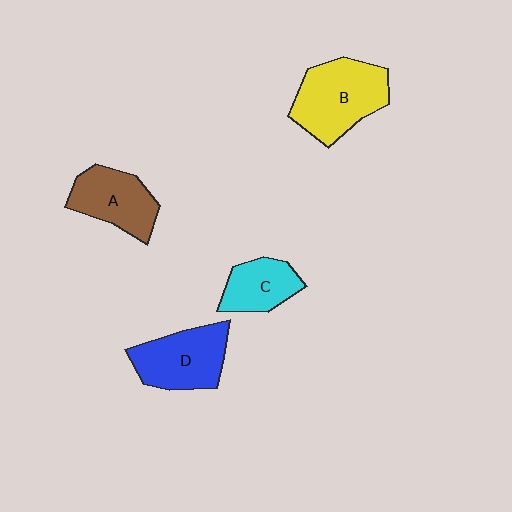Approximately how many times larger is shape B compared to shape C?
Approximately 1.7 times.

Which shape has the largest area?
Shape B (yellow).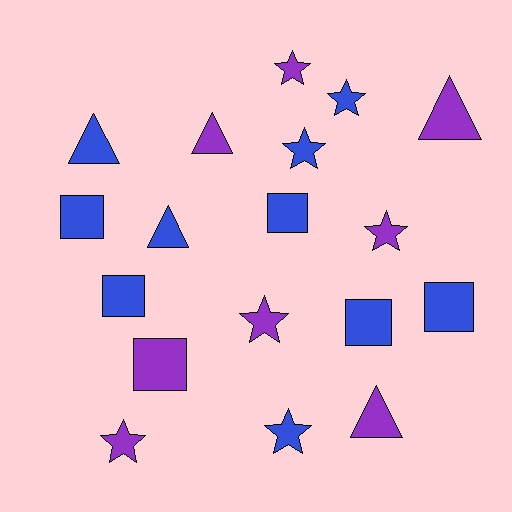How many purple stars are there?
There are 4 purple stars.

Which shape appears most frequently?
Star, with 7 objects.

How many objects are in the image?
There are 18 objects.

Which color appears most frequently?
Blue, with 10 objects.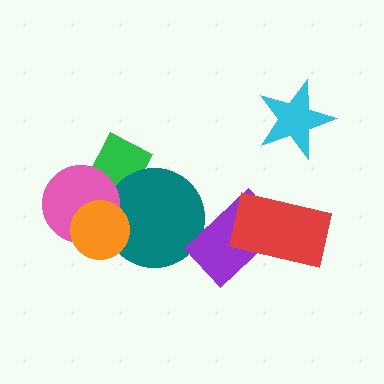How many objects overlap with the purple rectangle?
2 objects overlap with the purple rectangle.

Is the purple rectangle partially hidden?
Yes, it is partially covered by another shape.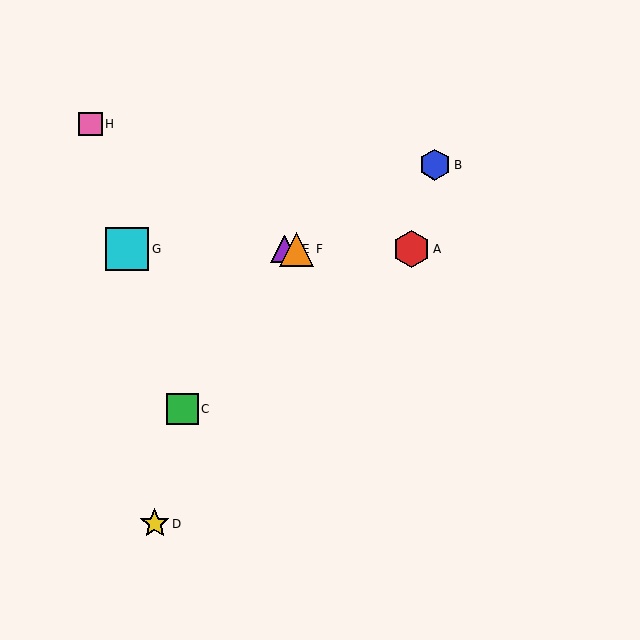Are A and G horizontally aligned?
Yes, both are at y≈249.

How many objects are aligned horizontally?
4 objects (A, E, F, G) are aligned horizontally.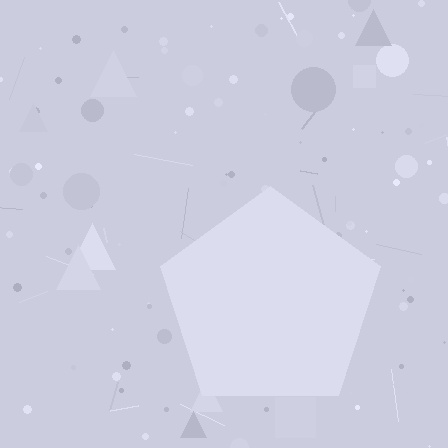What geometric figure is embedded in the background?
A pentagon is embedded in the background.